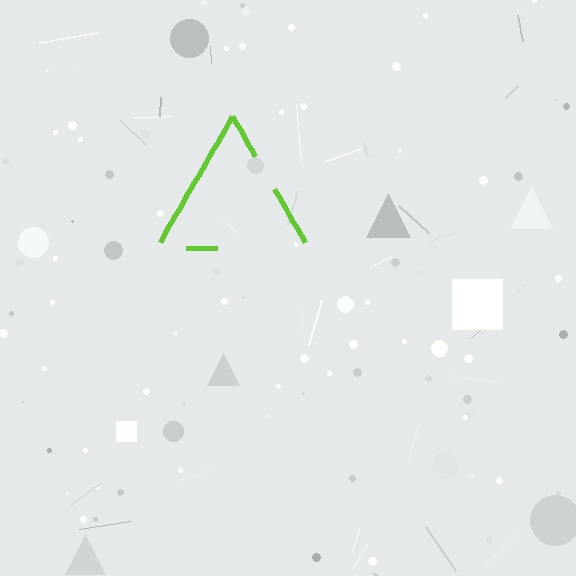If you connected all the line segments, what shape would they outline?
They would outline a triangle.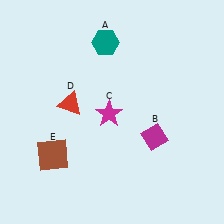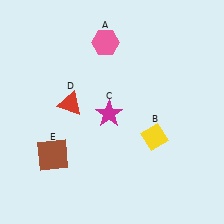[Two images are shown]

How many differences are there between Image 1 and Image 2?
There are 2 differences between the two images.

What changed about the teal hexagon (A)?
In Image 1, A is teal. In Image 2, it changed to pink.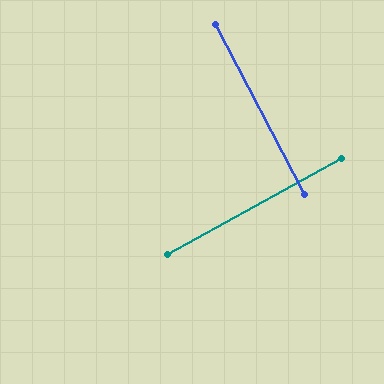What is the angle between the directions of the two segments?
Approximately 89 degrees.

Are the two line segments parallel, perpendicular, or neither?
Perpendicular — they meet at approximately 89°.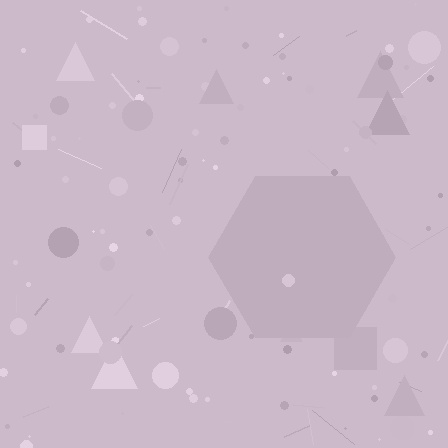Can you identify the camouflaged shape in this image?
The camouflaged shape is a hexagon.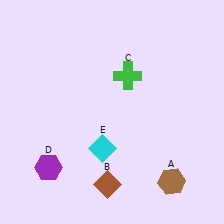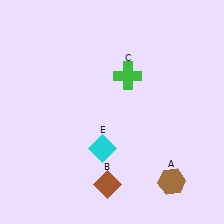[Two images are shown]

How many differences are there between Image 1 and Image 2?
There is 1 difference between the two images.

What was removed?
The purple hexagon (D) was removed in Image 2.